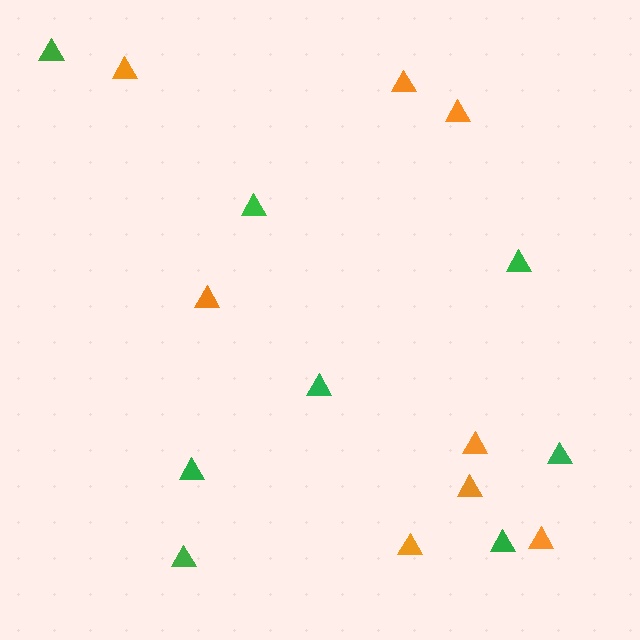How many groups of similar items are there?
There are 2 groups: one group of orange triangles (8) and one group of green triangles (8).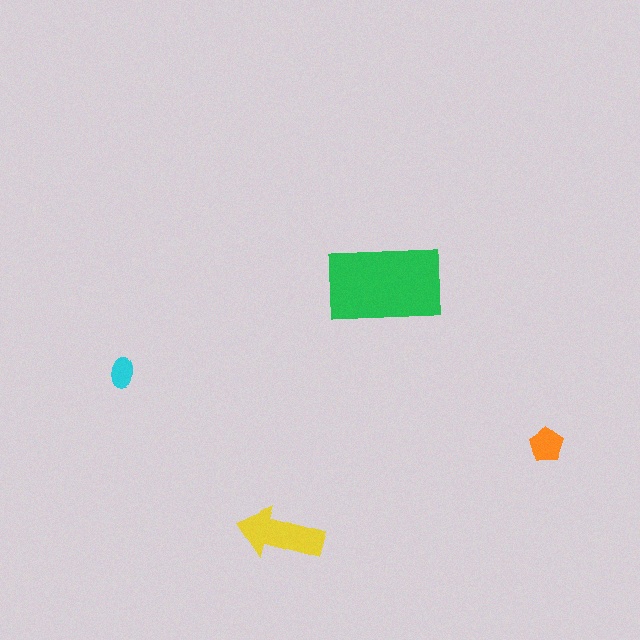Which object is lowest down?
The yellow arrow is bottommost.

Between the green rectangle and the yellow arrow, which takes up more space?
The green rectangle.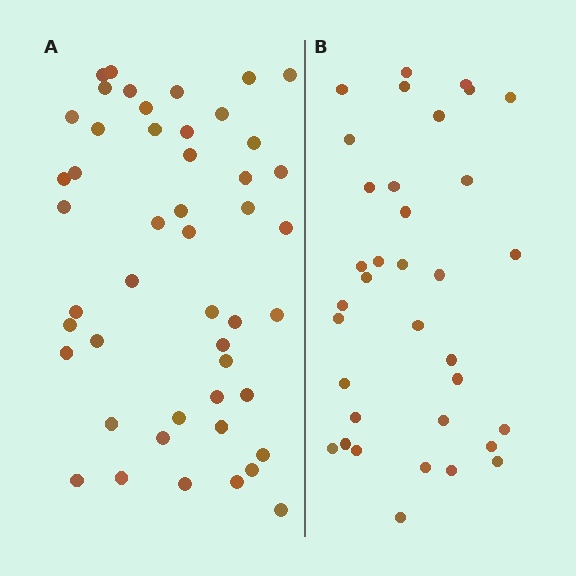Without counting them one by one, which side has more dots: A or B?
Region A (the left region) has more dots.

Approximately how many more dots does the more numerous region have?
Region A has approximately 15 more dots than region B.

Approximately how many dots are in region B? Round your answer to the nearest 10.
About 40 dots. (The exact count is 35, which rounds to 40.)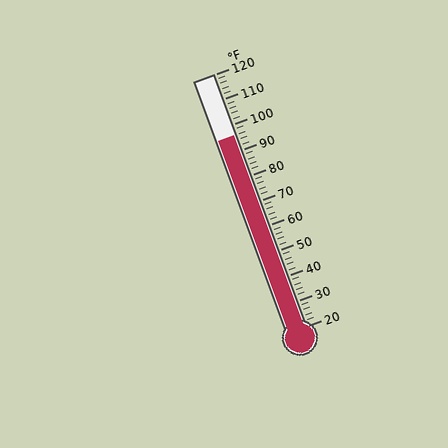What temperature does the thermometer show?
The thermometer shows approximately 96°F.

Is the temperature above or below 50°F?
The temperature is above 50°F.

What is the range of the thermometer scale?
The thermometer scale ranges from 20°F to 120°F.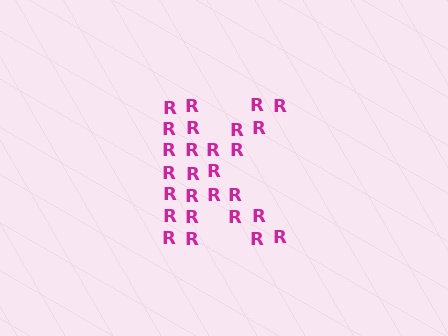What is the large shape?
The large shape is the letter K.